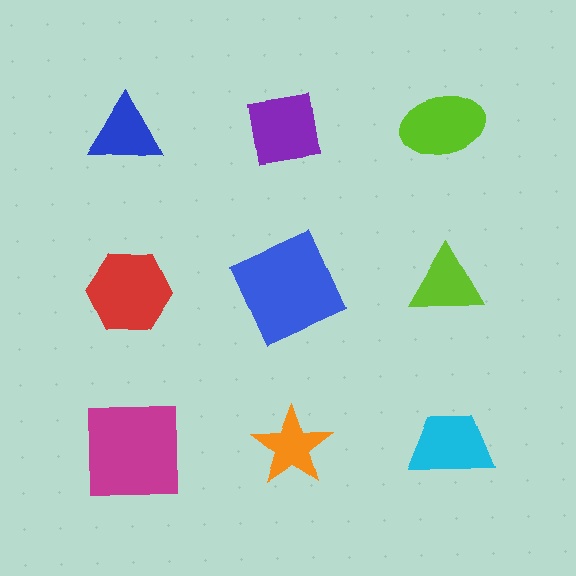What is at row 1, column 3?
A lime ellipse.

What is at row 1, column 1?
A blue triangle.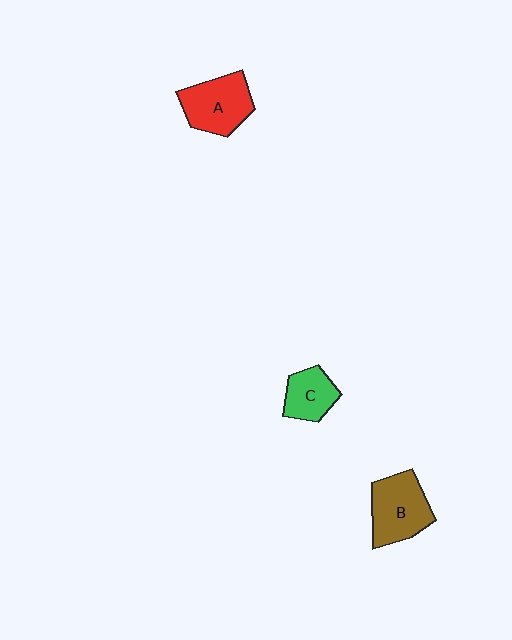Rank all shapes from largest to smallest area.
From largest to smallest: B (brown), A (red), C (green).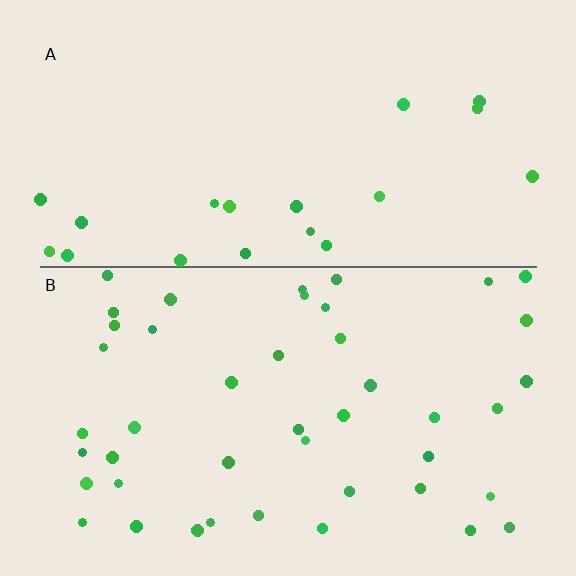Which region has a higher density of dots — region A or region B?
B (the bottom).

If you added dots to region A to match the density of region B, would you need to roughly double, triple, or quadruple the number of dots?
Approximately double.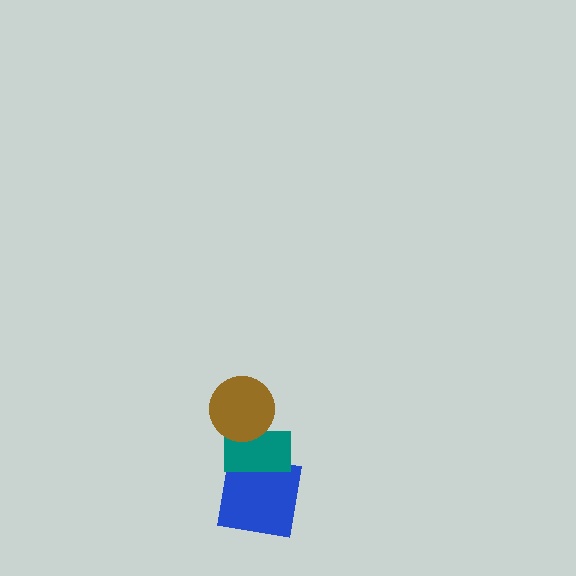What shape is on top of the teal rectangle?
The brown circle is on top of the teal rectangle.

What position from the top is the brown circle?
The brown circle is 1st from the top.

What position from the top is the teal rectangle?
The teal rectangle is 2nd from the top.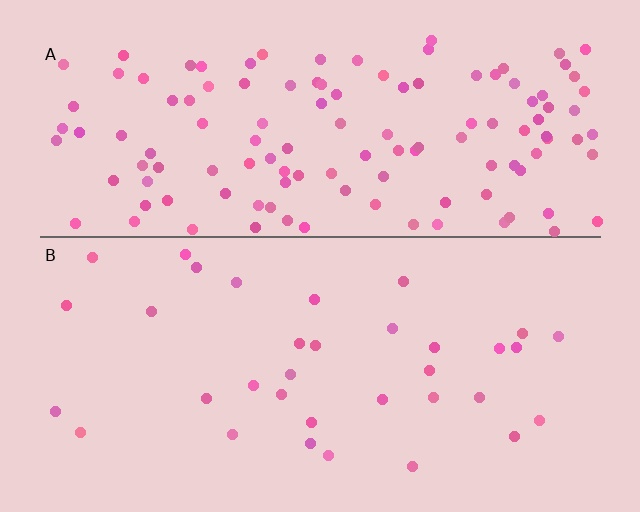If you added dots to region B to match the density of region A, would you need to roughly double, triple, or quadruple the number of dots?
Approximately quadruple.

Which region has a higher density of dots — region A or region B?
A (the top).